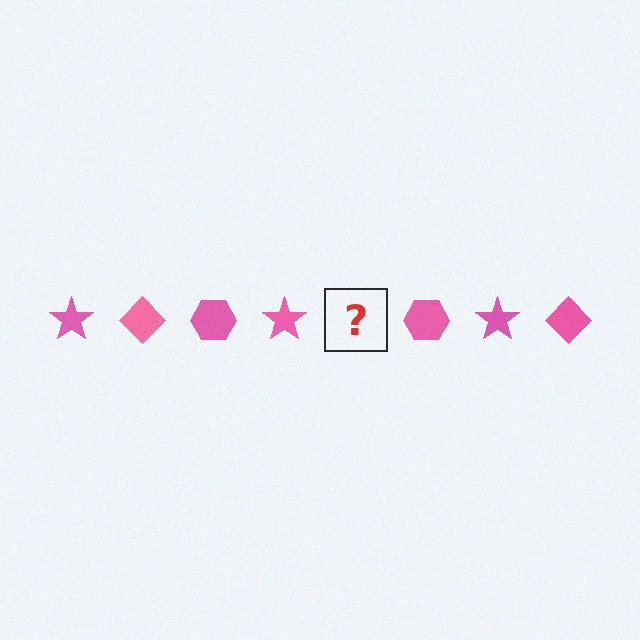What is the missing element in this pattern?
The missing element is a pink diamond.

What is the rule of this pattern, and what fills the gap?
The rule is that the pattern cycles through star, diamond, hexagon shapes in pink. The gap should be filled with a pink diamond.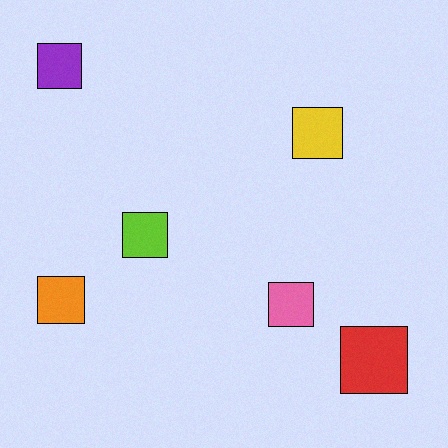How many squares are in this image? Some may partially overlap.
There are 6 squares.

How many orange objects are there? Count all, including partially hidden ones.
There is 1 orange object.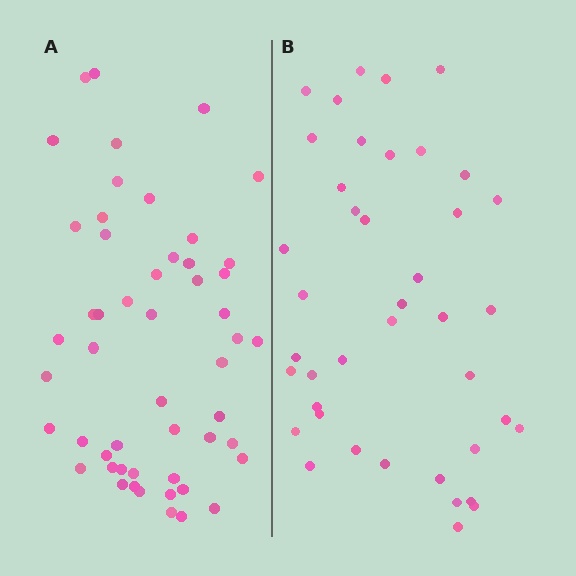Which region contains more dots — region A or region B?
Region A (the left region) has more dots.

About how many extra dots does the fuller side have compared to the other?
Region A has roughly 12 or so more dots than region B.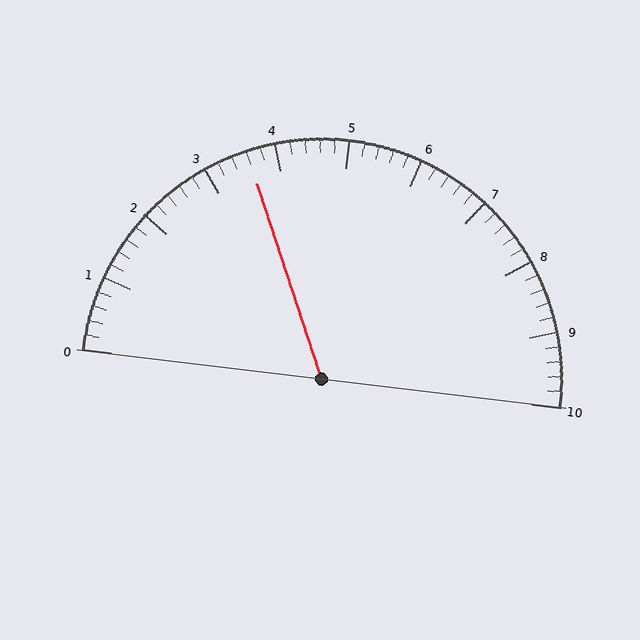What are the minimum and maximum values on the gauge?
The gauge ranges from 0 to 10.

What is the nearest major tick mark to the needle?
The nearest major tick mark is 4.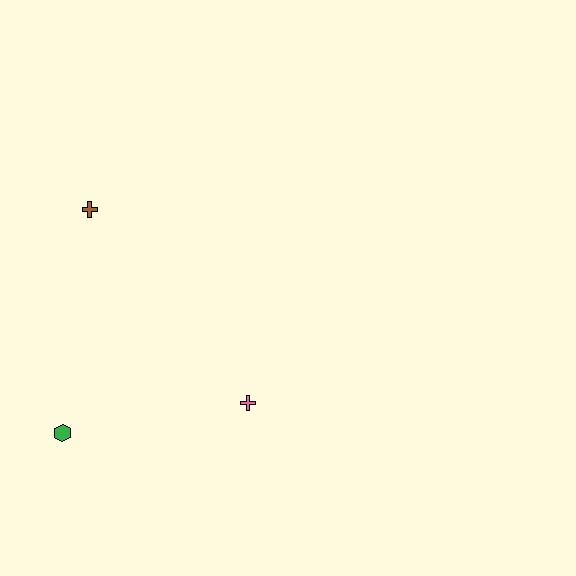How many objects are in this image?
There are 3 objects.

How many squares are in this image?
There are no squares.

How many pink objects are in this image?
There is 1 pink object.